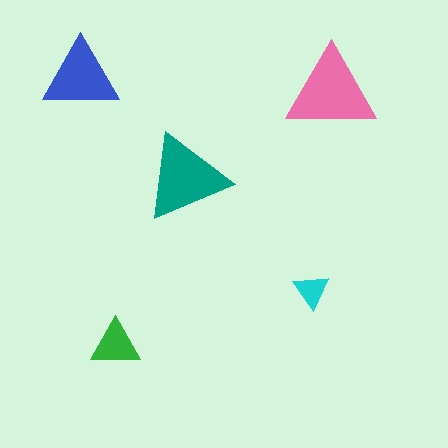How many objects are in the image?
There are 5 objects in the image.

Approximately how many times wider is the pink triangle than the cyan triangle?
About 2.5 times wider.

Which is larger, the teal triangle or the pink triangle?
The pink one.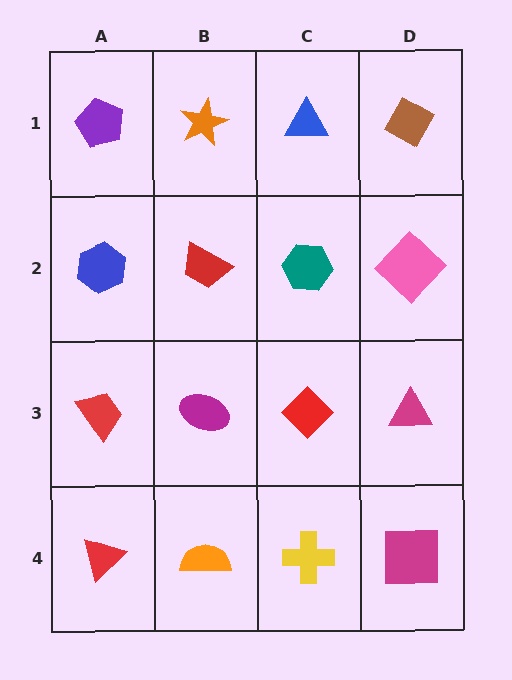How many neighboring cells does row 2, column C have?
4.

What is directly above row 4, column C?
A red diamond.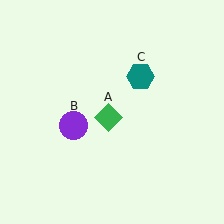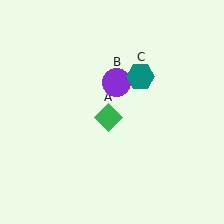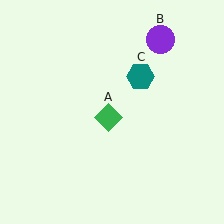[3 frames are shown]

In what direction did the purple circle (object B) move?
The purple circle (object B) moved up and to the right.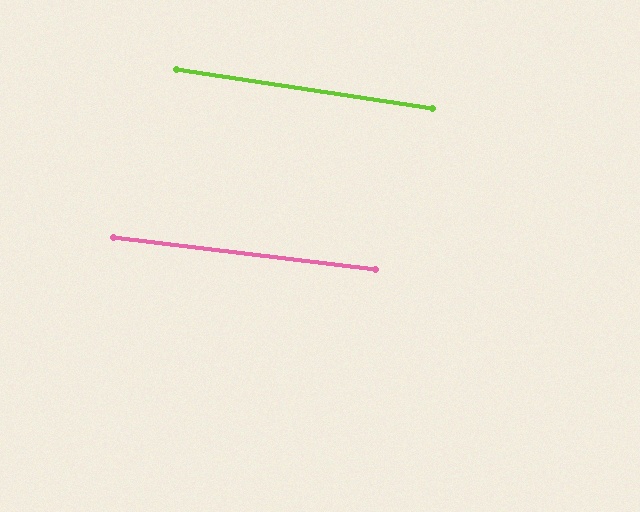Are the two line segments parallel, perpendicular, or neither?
Parallel — their directions differ by only 1.6°.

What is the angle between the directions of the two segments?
Approximately 2 degrees.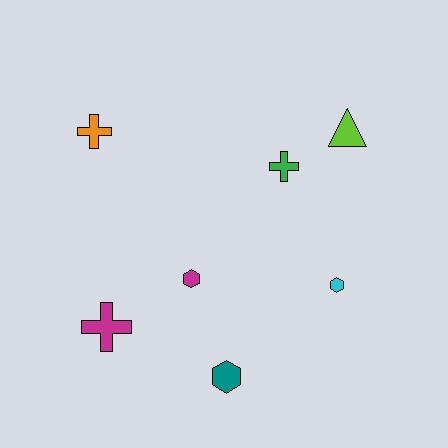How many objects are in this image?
There are 7 objects.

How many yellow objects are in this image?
There are no yellow objects.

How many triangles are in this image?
There is 1 triangle.